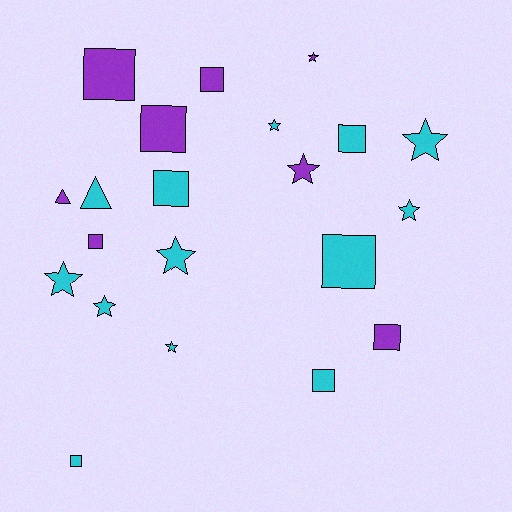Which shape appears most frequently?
Square, with 10 objects.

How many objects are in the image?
There are 21 objects.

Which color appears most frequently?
Cyan, with 13 objects.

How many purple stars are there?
There are 2 purple stars.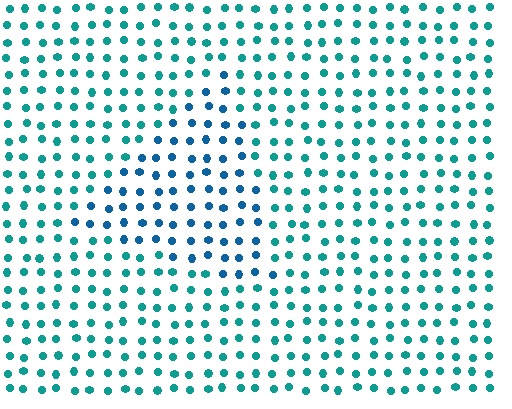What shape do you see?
I see a triangle.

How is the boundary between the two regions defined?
The boundary is defined purely by a slight shift in hue (about 30 degrees). Spacing, size, and orientation are identical on both sides.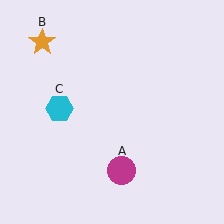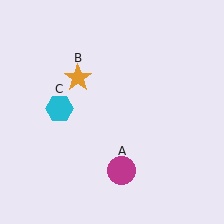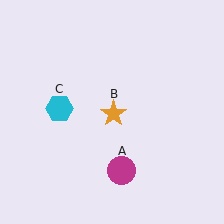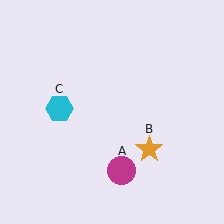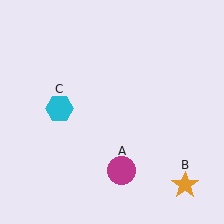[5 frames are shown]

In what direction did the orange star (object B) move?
The orange star (object B) moved down and to the right.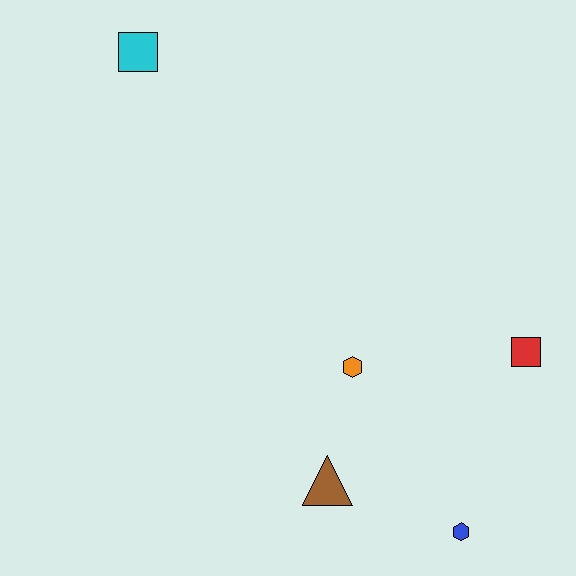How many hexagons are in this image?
There are 2 hexagons.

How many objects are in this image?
There are 5 objects.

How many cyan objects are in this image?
There is 1 cyan object.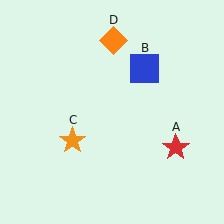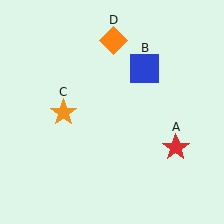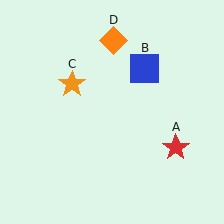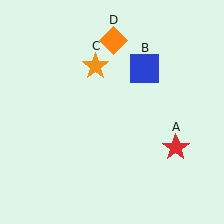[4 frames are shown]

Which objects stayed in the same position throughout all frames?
Red star (object A) and blue square (object B) and orange diamond (object D) remained stationary.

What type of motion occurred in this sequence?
The orange star (object C) rotated clockwise around the center of the scene.